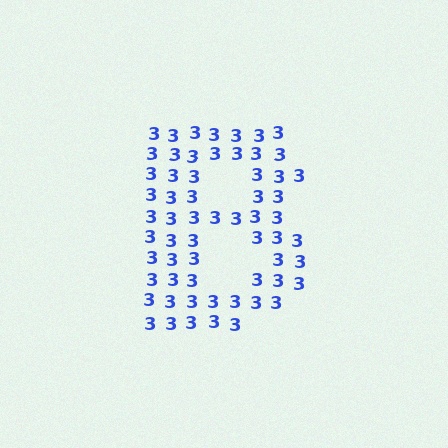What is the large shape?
The large shape is the letter B.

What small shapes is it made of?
It is made of small digit 3's.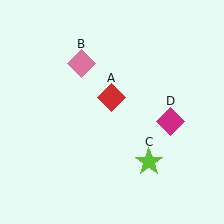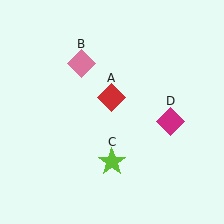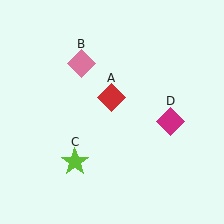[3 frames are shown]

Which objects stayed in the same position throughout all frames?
Red diamond (object A) and pink diamond (object B) and magenta diamond (object D) remained stationary.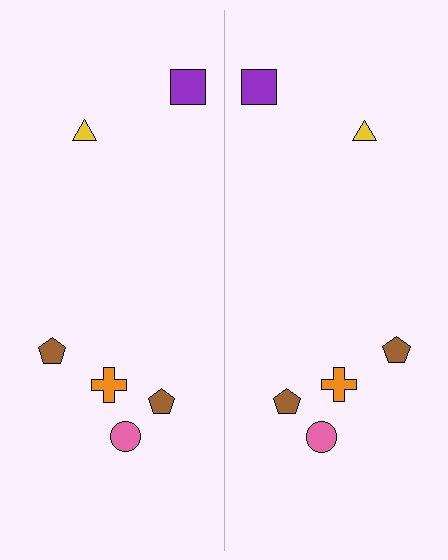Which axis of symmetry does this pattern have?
The pattern has a vertical axis of symmetry running through the center of the image.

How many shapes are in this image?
There are 12 shapes in this image.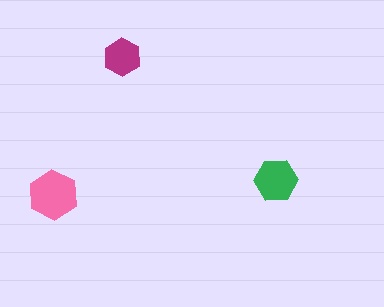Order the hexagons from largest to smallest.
the pink one, the green one, the magenta one.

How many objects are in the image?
There are 3 objects in the image.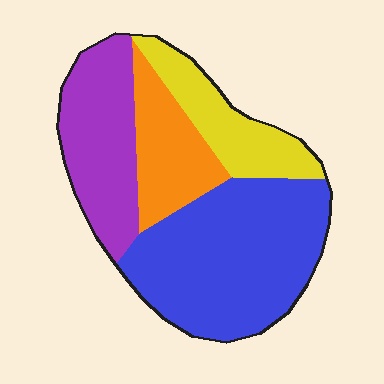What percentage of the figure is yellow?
Yellow covers around 15% of the figure.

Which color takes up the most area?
Blue, at roughly 45%.